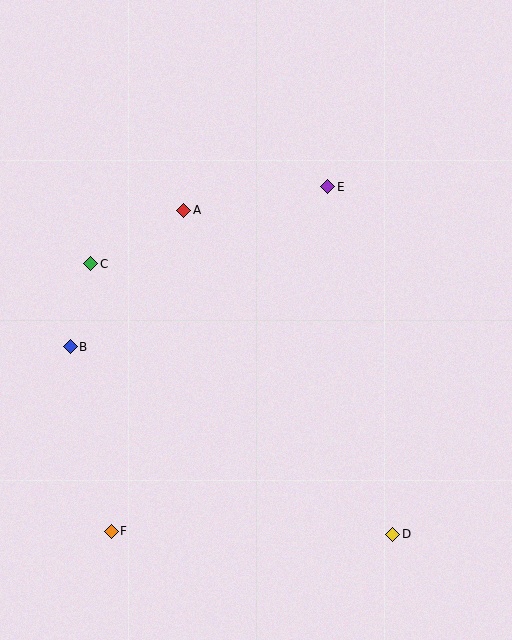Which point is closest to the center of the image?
Point A at (184, 210) is closest to the center.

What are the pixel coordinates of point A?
Point A is at (184, 210).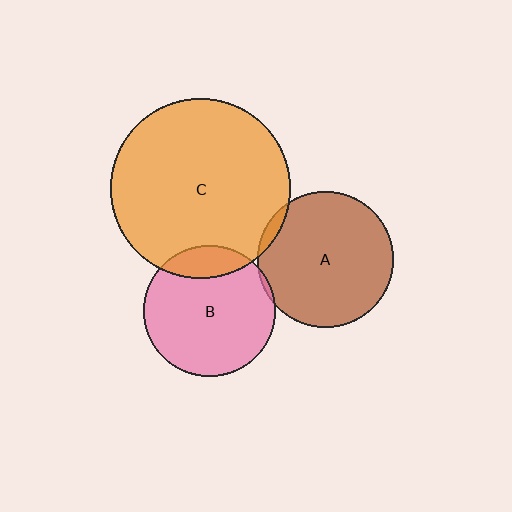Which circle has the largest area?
Circle C (orange).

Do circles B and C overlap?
Yes.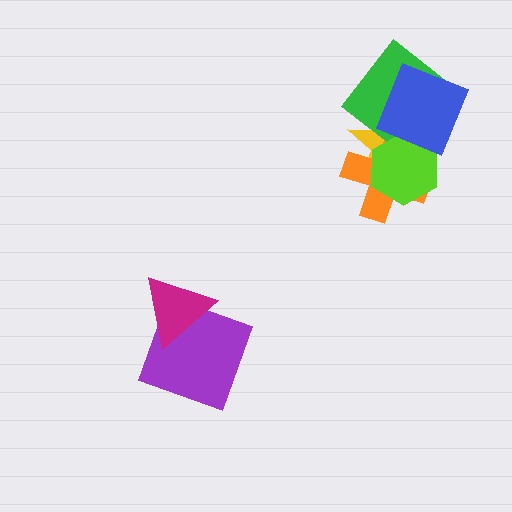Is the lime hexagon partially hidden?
Yes, it is partially covered by another shape.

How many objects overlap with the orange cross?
3 objects overlap with the orange cross.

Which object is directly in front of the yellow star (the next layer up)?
The orange cross is directly in front of the yellow star.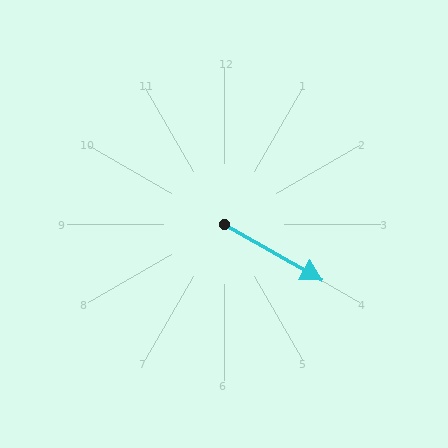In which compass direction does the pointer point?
Southeast.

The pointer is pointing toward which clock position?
Roughly 4 o'clock.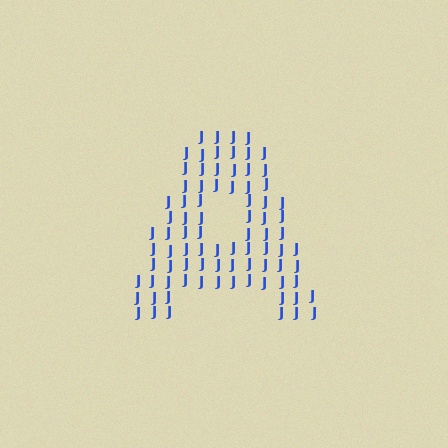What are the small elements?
The small elements are letter J's.